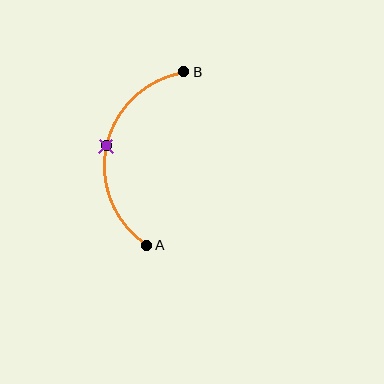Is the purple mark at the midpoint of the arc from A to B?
Yes. The purple mark lies on the arc at equal arc-length from both A and B — it is the arc midpoint.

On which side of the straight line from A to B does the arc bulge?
The arc bulges to the left of the straight line connecting A and B.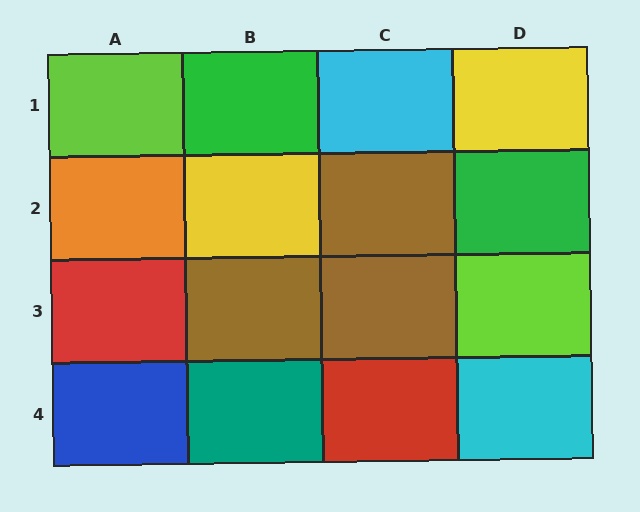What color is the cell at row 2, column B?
Yellow.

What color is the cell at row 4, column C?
Red.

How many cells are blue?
1 cell is blue.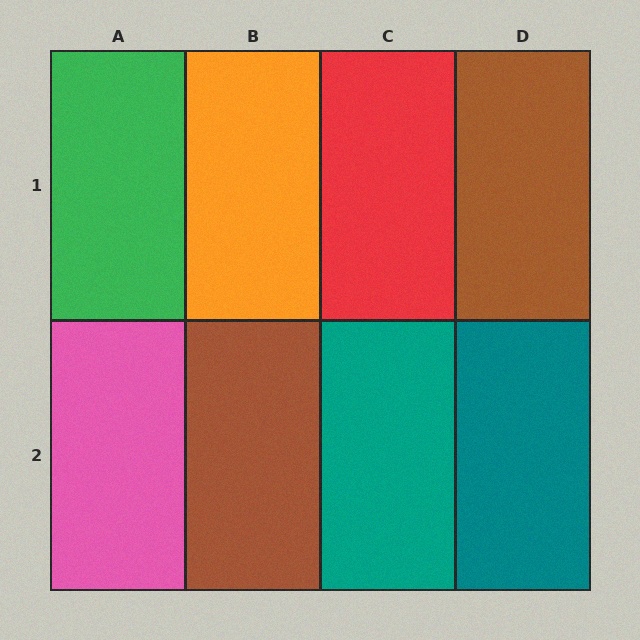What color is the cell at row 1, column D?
Brown.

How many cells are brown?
2 cells are brown.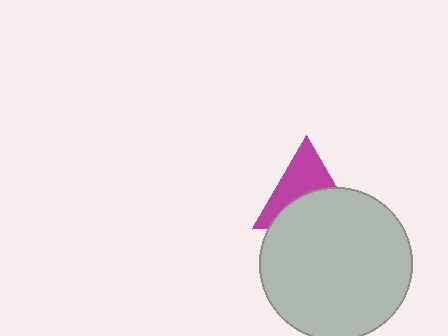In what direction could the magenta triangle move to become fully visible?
The magenta triangle could move up. That would shift it out from behind the light gray circle entirely.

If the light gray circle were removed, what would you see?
You would see the complete magenta triangle.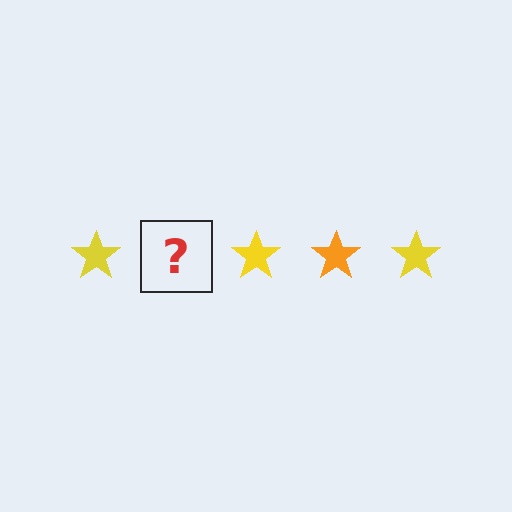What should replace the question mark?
The question mark should be replaced with an orange star.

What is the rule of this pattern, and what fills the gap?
The rule is that the pattern cycles through yellow, orange stars. The gap should be filled with an orange star.